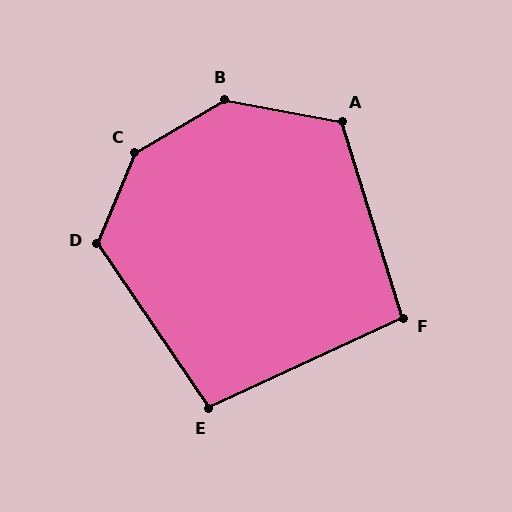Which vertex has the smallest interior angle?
F, at approximately 98 degrees.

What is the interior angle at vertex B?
Approximately 139 degrees (obtuse).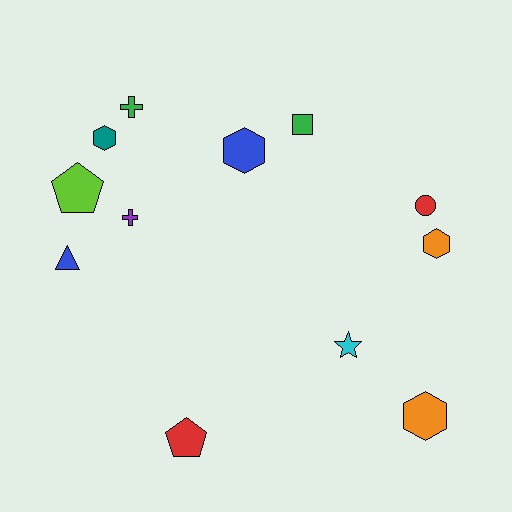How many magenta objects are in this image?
There are no magenta objects.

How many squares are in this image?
There is 1 square.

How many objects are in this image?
There are 12 objects.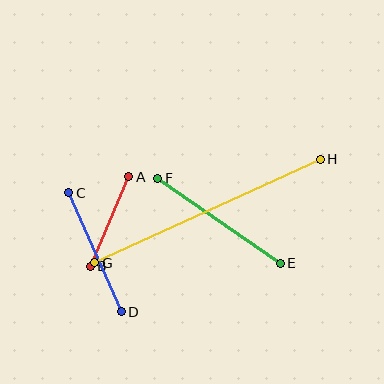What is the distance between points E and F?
The distance is approximately 149 pixels.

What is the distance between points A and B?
The distance is approximately 98 pixels.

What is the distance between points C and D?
The distance is approximately 130 pixels.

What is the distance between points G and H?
The distance is approximately 248 pixels.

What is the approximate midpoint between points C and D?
The midpoint is at approximately (95, 252) pixels.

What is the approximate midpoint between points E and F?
The midpoint is at approximately (219, 221) pixels.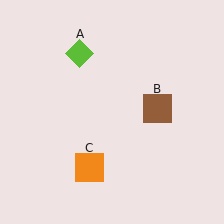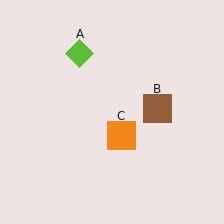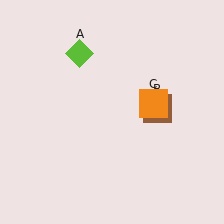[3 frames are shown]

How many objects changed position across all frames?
1 object changed position: orange square (object C).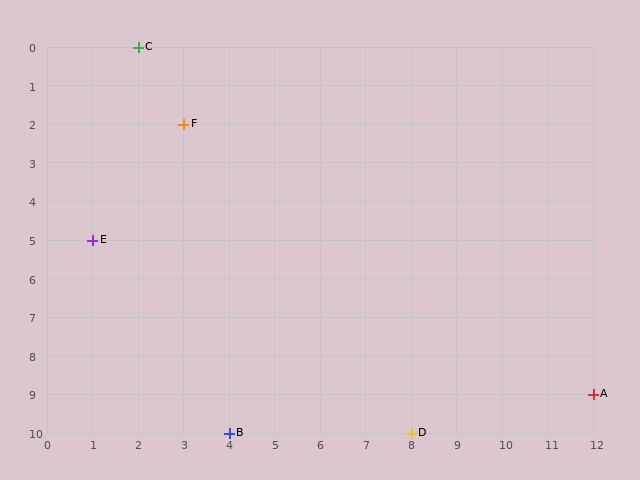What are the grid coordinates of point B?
Point B is at grid coordinates (4, 10).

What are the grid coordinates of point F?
Point F is at grid coordinates (3, 2).